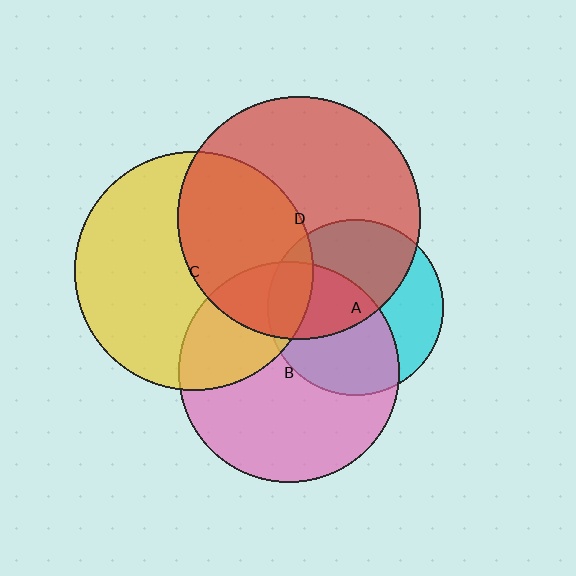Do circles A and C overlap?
Yes.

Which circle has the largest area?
Circle D (red).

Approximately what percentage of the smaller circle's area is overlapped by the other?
Approximately 15%.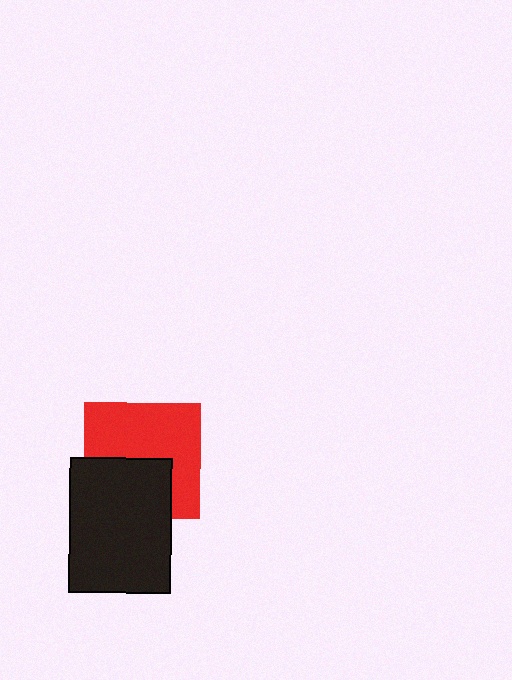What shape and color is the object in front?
The object in front is a black rectangle.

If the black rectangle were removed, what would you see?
You would see the complete red square.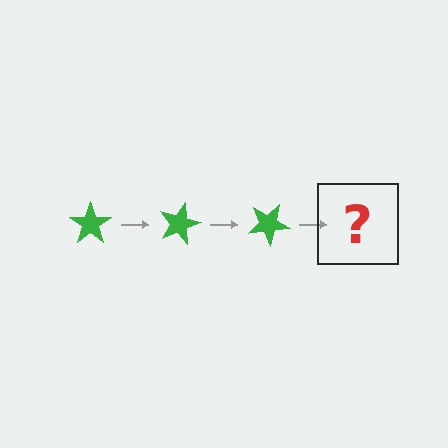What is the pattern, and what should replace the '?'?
The pattern is that the star rotates 15 degrees each step. The '?' should be a green star rotated 45 degrees.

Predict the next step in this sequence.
The next step is a green star rotated 45 degrees.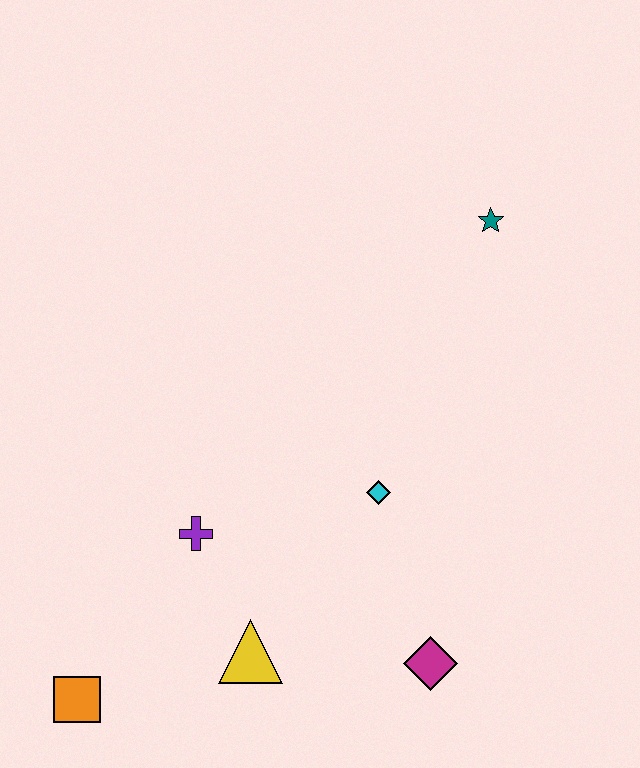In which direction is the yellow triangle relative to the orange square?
The yellow triangle is to the right of the orange square.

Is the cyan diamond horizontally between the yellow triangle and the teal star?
Yes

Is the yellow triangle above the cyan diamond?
No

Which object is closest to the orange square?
The yellow triangle is closest to the orange square.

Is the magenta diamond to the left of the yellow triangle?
No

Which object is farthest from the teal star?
The orange square is farthest from the teal star.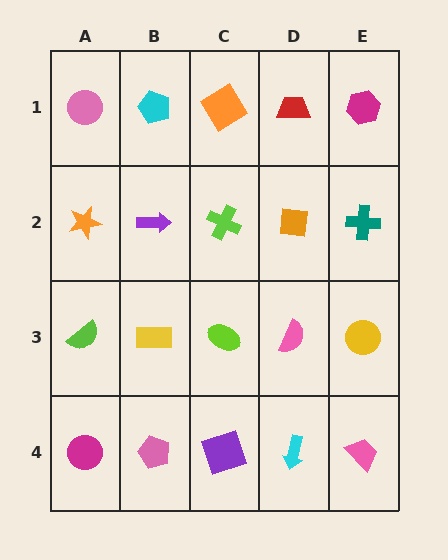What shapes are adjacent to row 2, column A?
A pink circle (row 1, column A), a lime semicircle (row 3, column A), a purple arrow (row 2, column B).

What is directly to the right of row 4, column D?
A pink trapezoid.